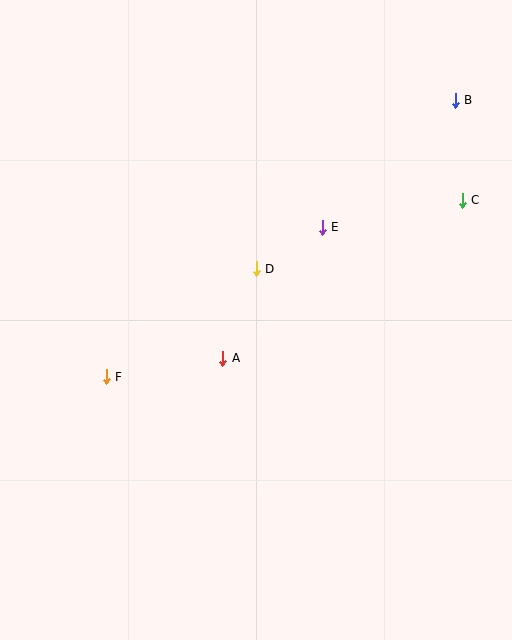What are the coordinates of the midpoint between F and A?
The midpoint between F and A is at (165, 368).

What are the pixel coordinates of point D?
Point D is at (256, 269).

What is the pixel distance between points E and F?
The distance between E and F is 262 pixels.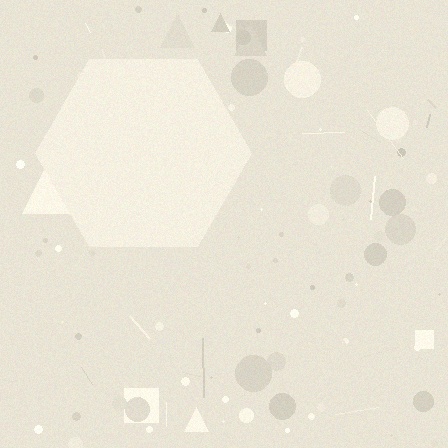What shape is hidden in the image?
A hexagon is hidden in the image.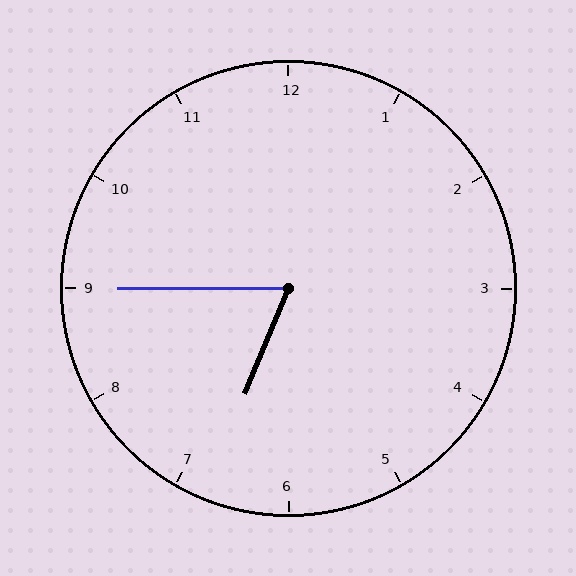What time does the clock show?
6:45.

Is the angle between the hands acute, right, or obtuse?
It is acute.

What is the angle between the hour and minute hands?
Approximately 68 degrees.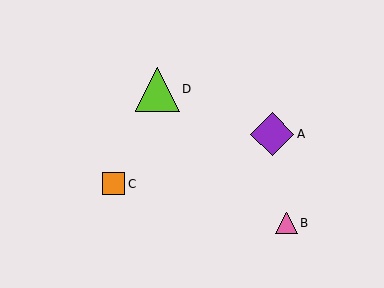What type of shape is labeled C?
Shape C is an orange square.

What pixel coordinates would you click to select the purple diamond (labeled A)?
Click at (272, 134) to select the purple diamond A.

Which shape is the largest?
The lime triangle (labeled D) is the largest.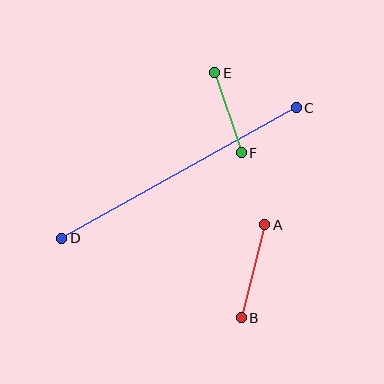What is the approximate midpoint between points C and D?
The midpoint is at approximately (179, 173) pixels.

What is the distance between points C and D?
The distance is approximately 268 pixels.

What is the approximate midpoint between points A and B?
The midpoint is at approximately (253, 271) pixels.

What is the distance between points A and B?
The distance is approximately 96 pixels.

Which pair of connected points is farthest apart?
Points C and D are farthest apart.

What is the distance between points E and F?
The distance is approximately 85 pixels.